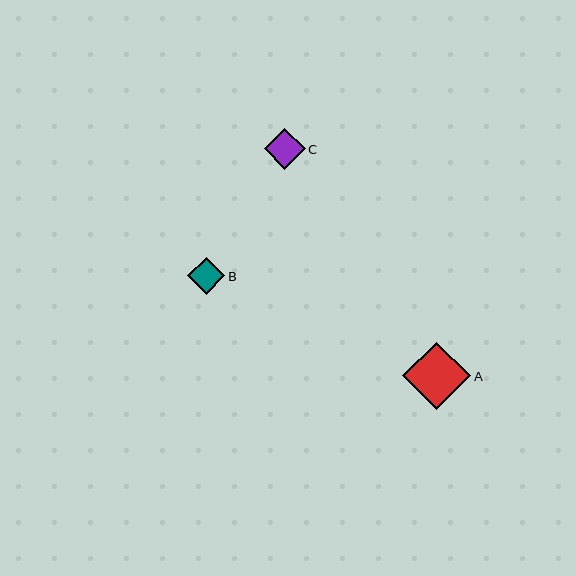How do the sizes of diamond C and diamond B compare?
Diamond C and diamond B are approximately the same size.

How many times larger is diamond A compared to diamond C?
Diamond A is approximately 1.7 times the size of diamond C.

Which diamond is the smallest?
Diamond B is the smallest with a size of approximately 37 pixels.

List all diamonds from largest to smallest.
From largest to smallest: A, C, B.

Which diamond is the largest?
Diamond A is the largest with a size of approximately 68 pixels.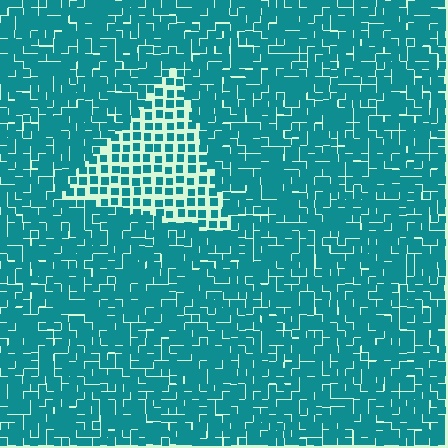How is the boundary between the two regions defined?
The boundary is defined by a change in element density (approximately 2.0x ratio). All elements are the same color, size, and shape.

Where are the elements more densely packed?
The elements are more densely packed outside the triangle boundary.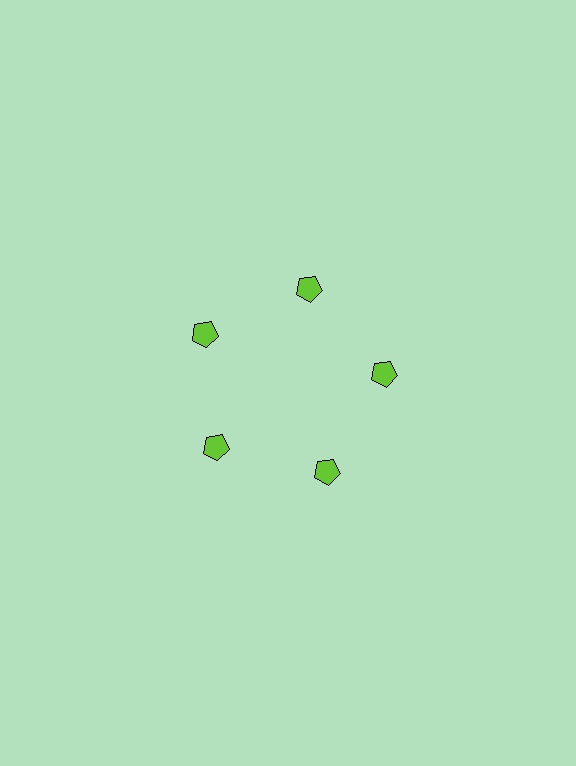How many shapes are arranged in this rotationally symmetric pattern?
There are 5 shapes, arranged in 5 groups of 1.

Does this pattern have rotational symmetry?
Yes, this pattern has 5-fold rotational symmetry. It looks the same after rotating 72 degrees around the center.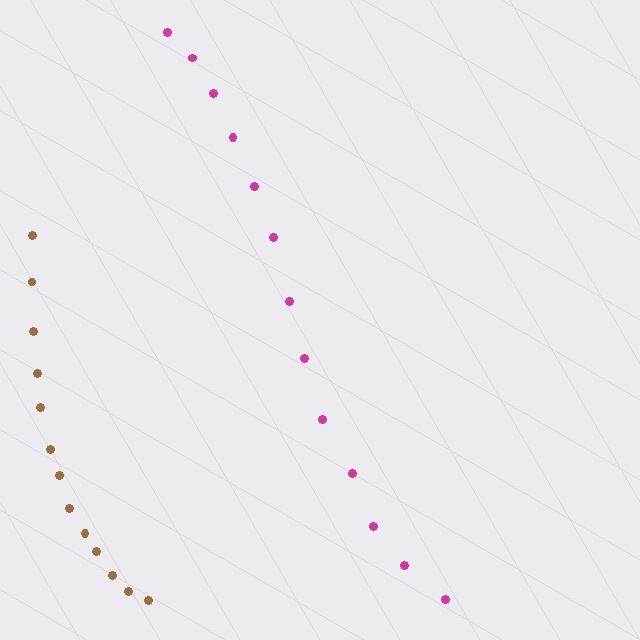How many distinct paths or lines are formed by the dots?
There are 2 distinct paths.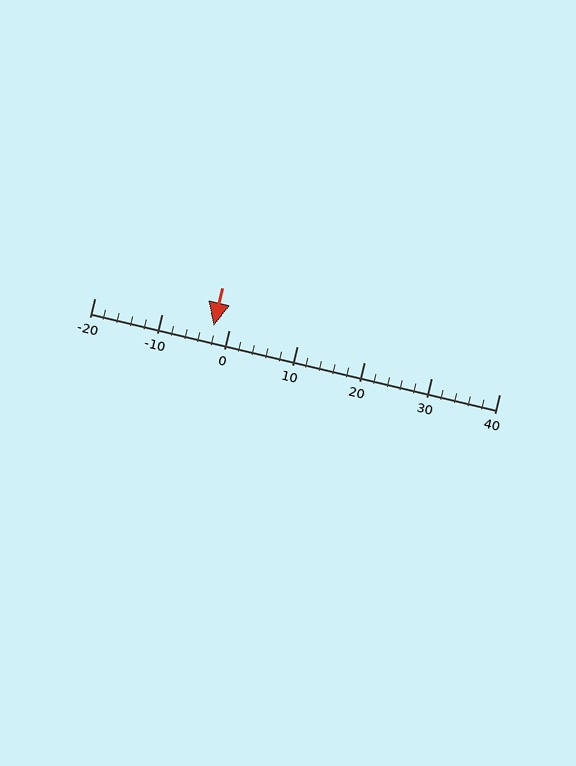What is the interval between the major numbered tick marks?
The major tick marks are spaced 10 units apart.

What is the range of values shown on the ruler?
The ruler shows values from -20 to 40.